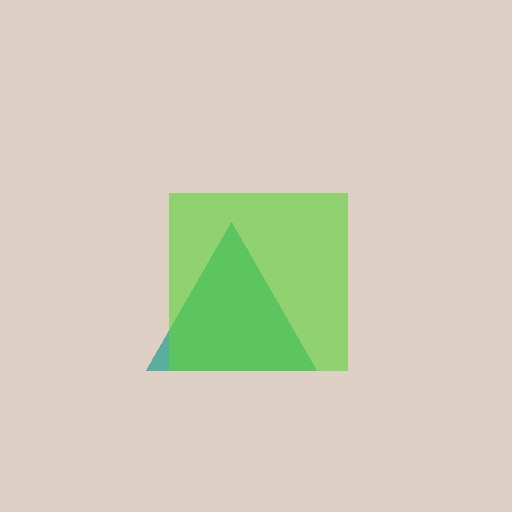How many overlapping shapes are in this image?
There are 2 overlapping shapes in the image.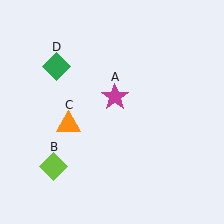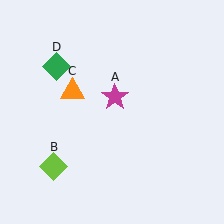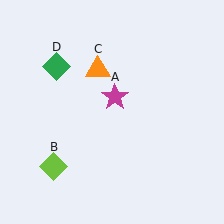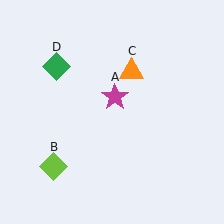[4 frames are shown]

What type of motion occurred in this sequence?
The orange triangle (object C) rotated clockwise around the center of the scene.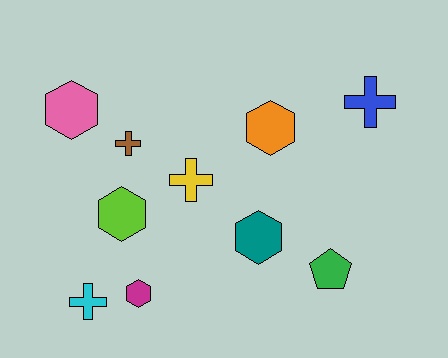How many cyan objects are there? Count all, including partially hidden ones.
There is 1 cyan object.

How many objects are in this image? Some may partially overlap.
There are 10 objects.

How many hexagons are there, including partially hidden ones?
There are 5 hexagons.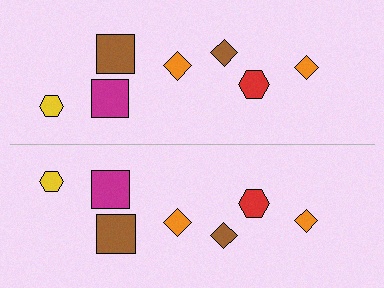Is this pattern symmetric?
Yes, this pattern has bilateral (reflection) symmetry.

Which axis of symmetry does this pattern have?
The pattern has a horizontal axis of symmetry running through the center of the image.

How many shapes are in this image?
There are 14 shapes in this image.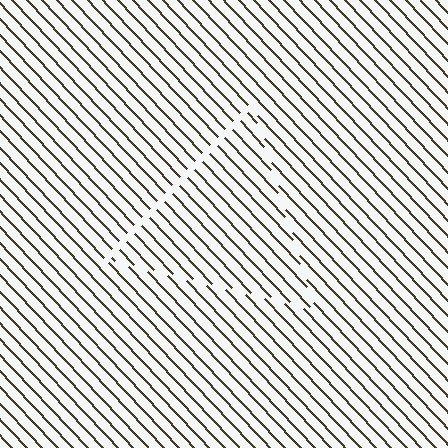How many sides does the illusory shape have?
3 sides — the line-ends trace a triangle.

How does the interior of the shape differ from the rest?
The interior of the shape contains the same grating, shifted by half a period — the contour is defined by the phase discontinuity where line-ends from the inner and outer gratings abut.